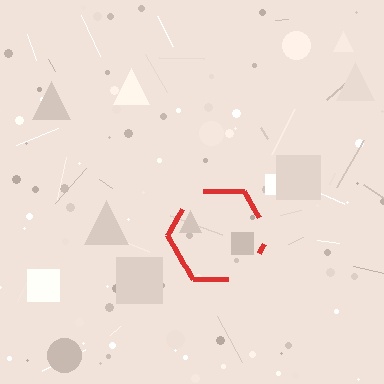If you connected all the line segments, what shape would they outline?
They would outline a hexagon.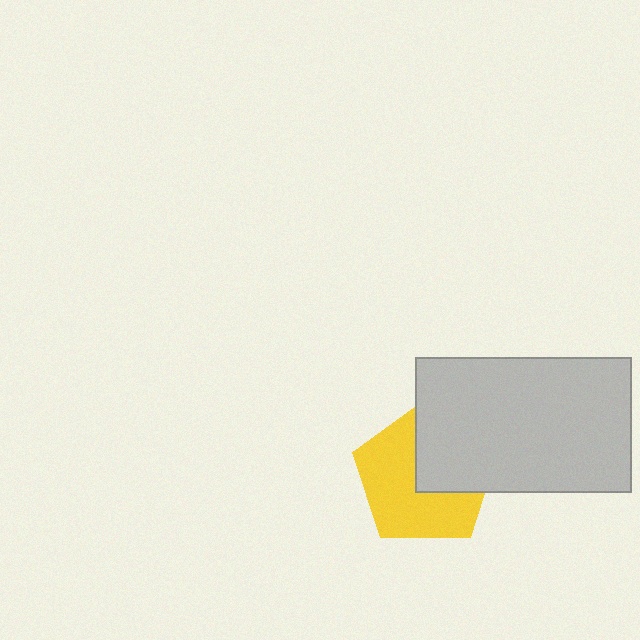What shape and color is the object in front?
The object in front is a light gray rectangle.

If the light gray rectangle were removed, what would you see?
You would see the complete yellow pentagon.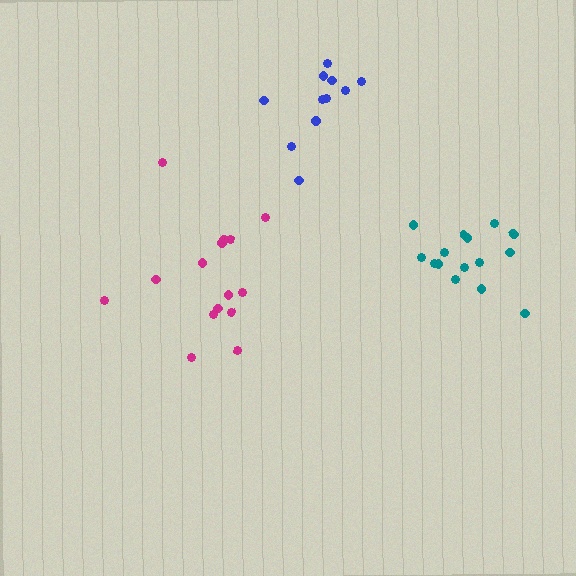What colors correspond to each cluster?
The clusters are colored: teal, blue, magenta.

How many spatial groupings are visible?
There are 3 spatial groupings.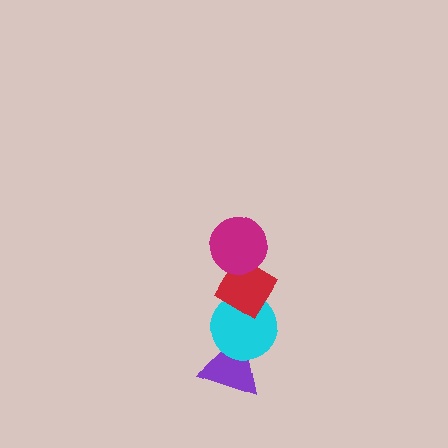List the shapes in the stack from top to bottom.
From top to bottom: the magenta circle, the red diamond, the cyan circle, the purple triangle.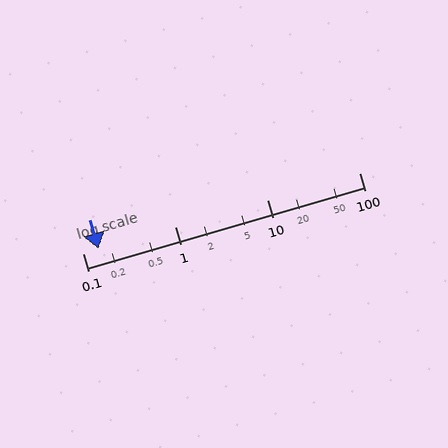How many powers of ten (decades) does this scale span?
The scale spans 3 decades, from 0.1 to 100.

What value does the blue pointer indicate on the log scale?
The pointer indicates approximately 0.15.